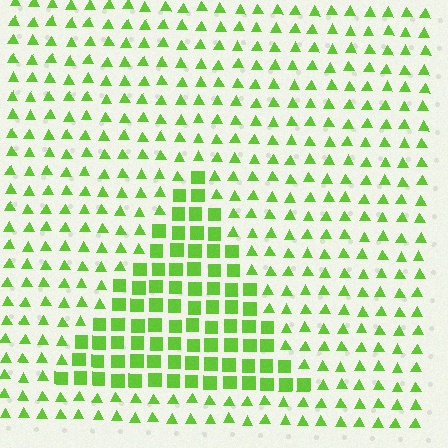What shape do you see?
I see a triangle.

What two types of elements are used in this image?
The image uses squares inside the triangle region and triangles outside it.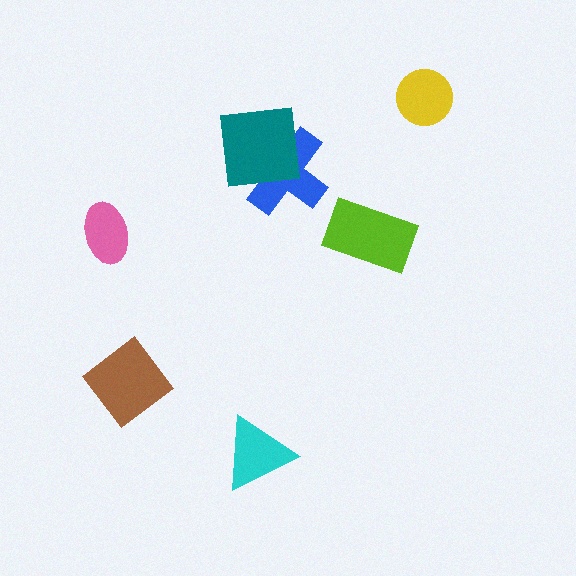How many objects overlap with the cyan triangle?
0 objects overlap with the cyan triangle.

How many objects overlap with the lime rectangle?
0 objects overlap with the lime rectangle.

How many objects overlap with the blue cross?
1 object overlaps with the blue cross.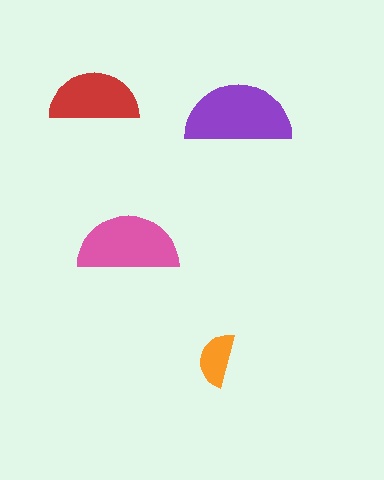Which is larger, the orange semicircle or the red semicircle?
The red one.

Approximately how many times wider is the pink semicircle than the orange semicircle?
About 2 times wider.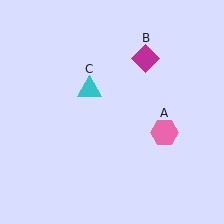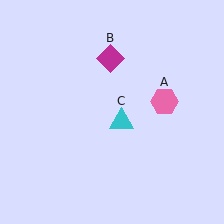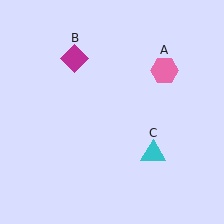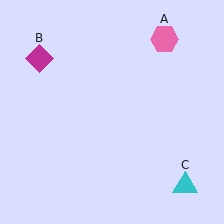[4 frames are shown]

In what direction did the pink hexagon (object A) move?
The pink hexagon (object A) moved up.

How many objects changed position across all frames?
3 objects changed position: pink hexagon (object A), magenta diamond (object B), cyan triangle (object C).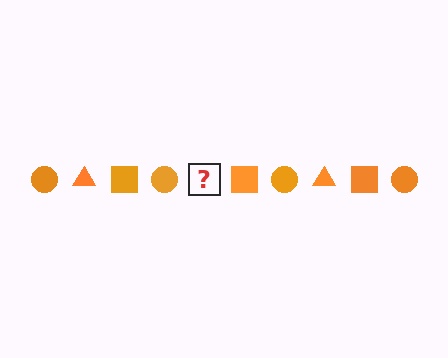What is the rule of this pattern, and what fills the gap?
The rule is that the pattern cycles through circle, triangle, square shapes in orange. The gap should be filled with an orange triangle.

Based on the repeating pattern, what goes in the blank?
The blank should be an orange triangle.